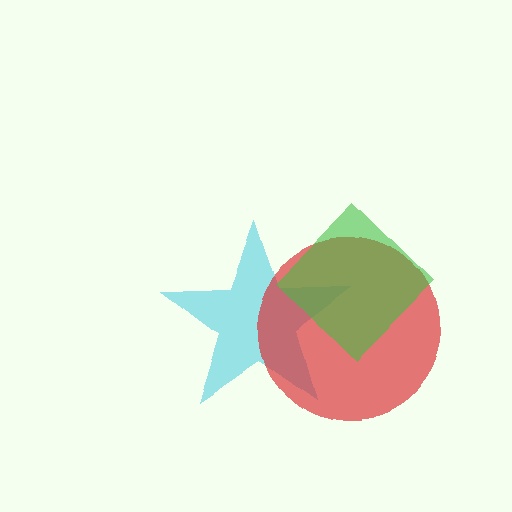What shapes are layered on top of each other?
The layered shapes are: a cyan star, a red circle, a green diamond.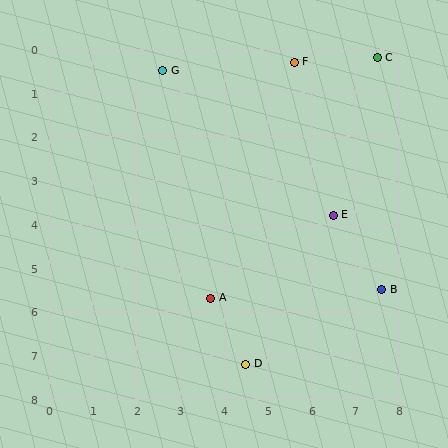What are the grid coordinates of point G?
Point G is at approximately (2.6, 0.5).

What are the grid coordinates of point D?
Point D is at approximately (4.5, 7.2).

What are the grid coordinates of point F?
Point F is at approximately (5.6, 0.3).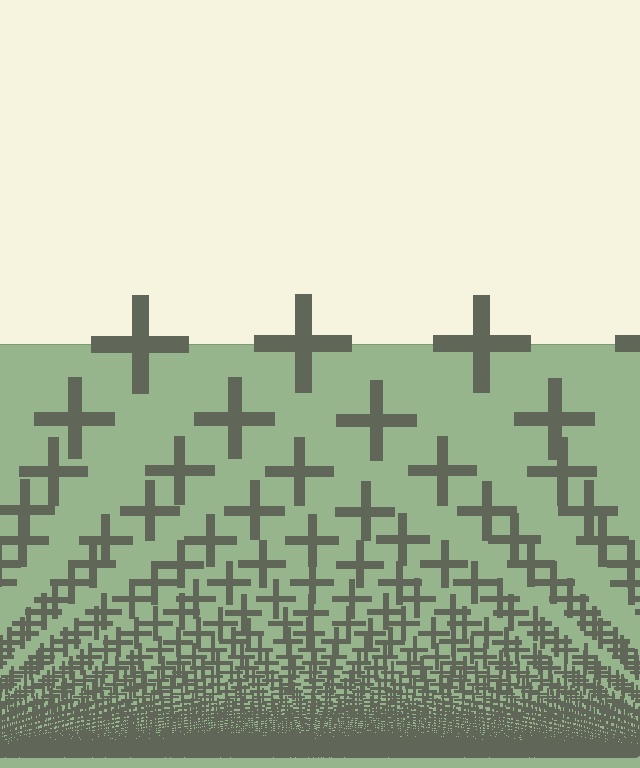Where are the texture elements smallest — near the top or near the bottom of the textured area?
Near the bottom.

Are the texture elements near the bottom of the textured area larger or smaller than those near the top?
Smaller. The gradient is inverted — elements near the bottom are smaller and denser.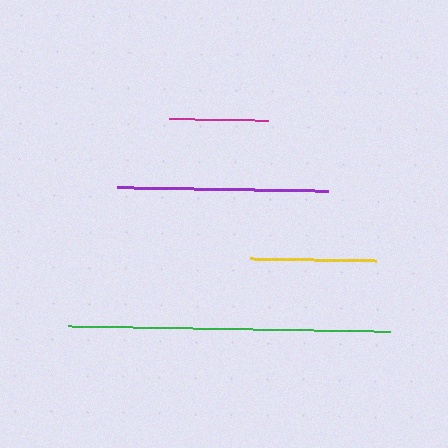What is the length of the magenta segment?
The magenta segment is approximately 100 pixels long.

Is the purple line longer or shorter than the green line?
The green line is longer than the purple line.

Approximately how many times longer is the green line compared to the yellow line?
The green line is approximately 2.5 times the length of the yellow line.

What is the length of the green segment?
The green segment is approximately 322 pixels long.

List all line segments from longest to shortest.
From longest to shortest: green, purple, yellow, magenta.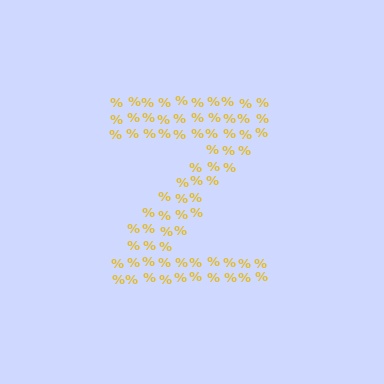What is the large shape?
The large shape is the letter Z.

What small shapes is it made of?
It is made of small percent signs.